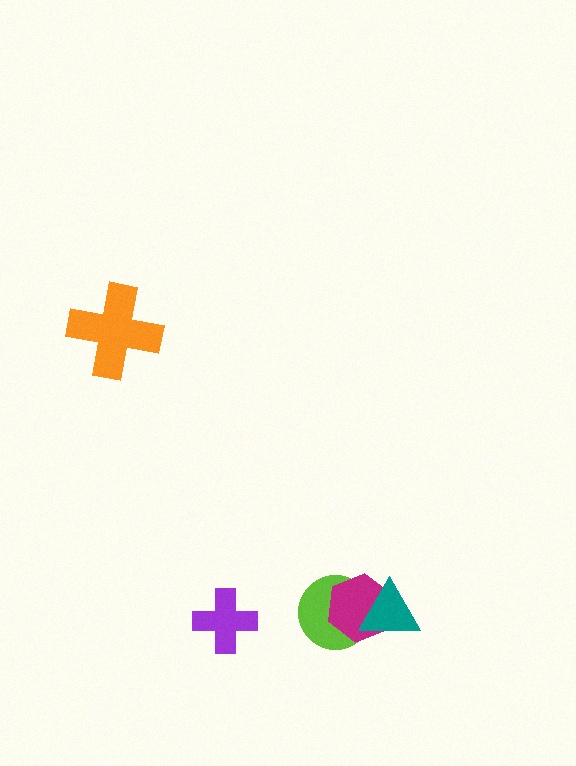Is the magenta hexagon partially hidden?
Yes, it is partially covered by another shape.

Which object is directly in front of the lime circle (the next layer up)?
The magenta hexagon is directly in front of the lime circle.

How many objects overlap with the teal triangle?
2 objects overlap with the teal triangle.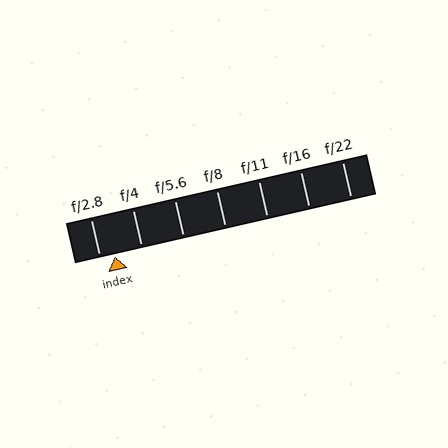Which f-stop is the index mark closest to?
The index mark is closest to f/2.8.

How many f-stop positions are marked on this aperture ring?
There are 7 f-stop positions marked.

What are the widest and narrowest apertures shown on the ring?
The widest aperture shown is f/2.8 and the narrowest is f/22.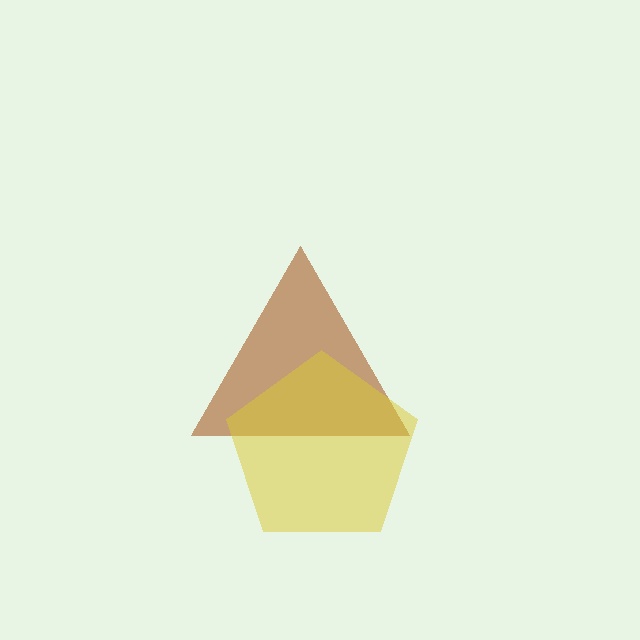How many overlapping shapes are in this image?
There are 2 overlapping shapes in the image.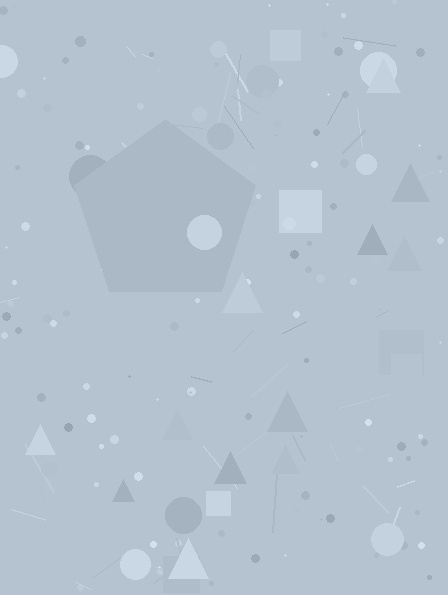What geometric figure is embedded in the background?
A pentagon is embedded in the background.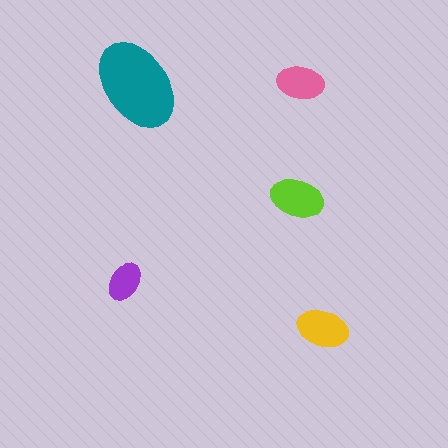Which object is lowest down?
The yellow ellipse is bottommost.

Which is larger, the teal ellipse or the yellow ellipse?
The teal one.